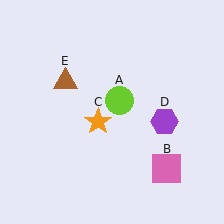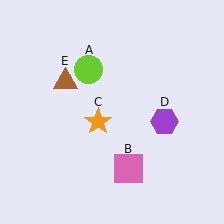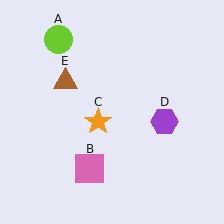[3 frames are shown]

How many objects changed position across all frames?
2 objects changed position: lime circle (object A), pink square (object B).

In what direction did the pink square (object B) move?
The pink square (object B) moved left.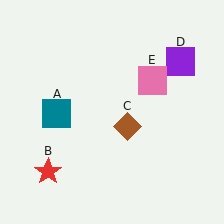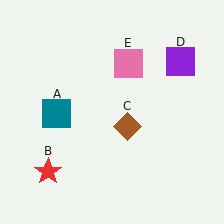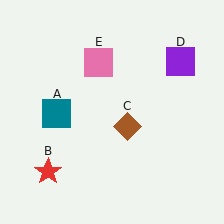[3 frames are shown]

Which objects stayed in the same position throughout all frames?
Teal square (object A) and red star (object B) and brown diamond (object C) and purple square (object D) remained stationary.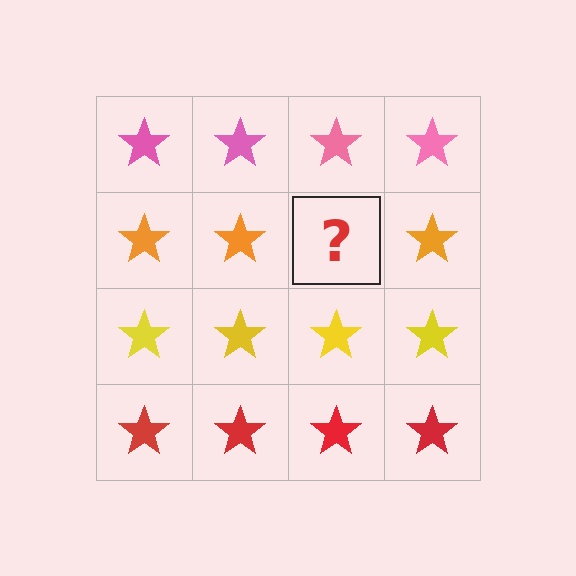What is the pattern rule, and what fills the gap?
The rule is that each row has a consistent color. The gap should be filled with an orange star.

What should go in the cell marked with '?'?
The missing cell should contain an orange star.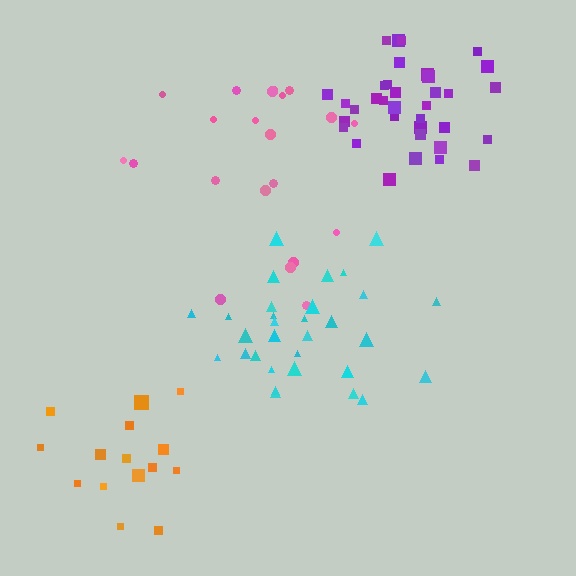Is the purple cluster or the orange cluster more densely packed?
Purple.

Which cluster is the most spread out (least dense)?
Pink.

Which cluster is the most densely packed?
Purple.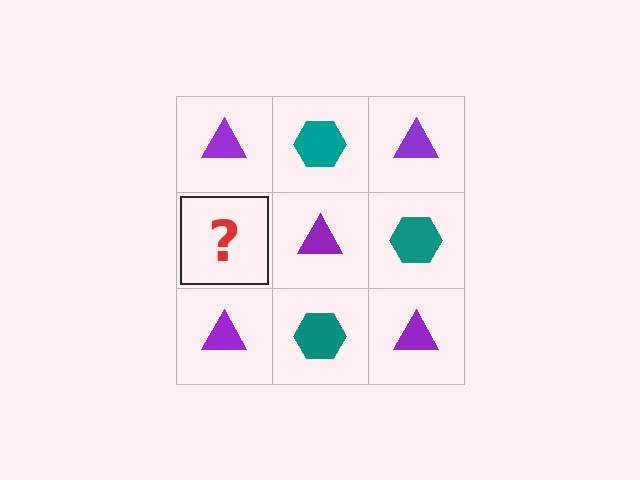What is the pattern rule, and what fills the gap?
The rule is that it alternates purple triangle and teal hexagon in a checkerboard pattern. The gap should be filled with a teal hexagon.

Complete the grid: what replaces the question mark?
The question mark should be replaced with a teal hexagon.